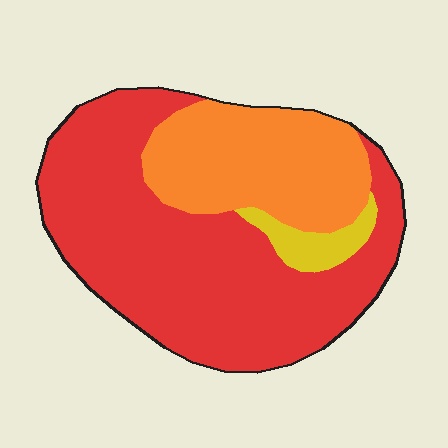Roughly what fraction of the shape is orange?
Orange covers roughly 30% of the shape.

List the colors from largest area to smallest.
From largest to smallest: red, orange, yellow.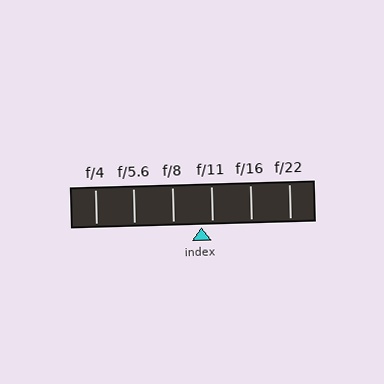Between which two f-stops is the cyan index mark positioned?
The index mark is between f/8 and f/11.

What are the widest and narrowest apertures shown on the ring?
The widest aperture shown is f/4 and the narrowest is f/22.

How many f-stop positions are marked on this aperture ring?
There are 6 f-stop positions marked.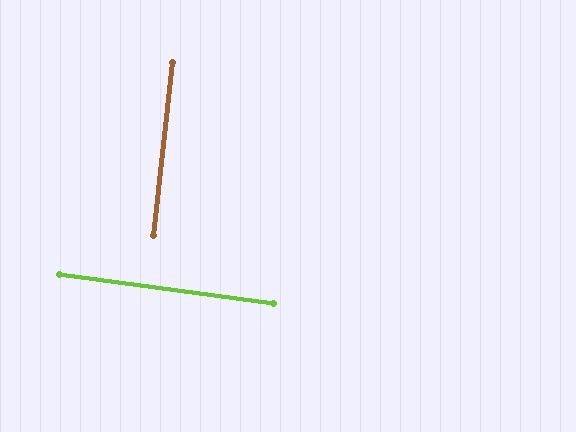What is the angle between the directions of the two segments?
Approximately 89 degrees.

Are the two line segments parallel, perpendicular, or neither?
Perpendicular — they meet at approximately 89°.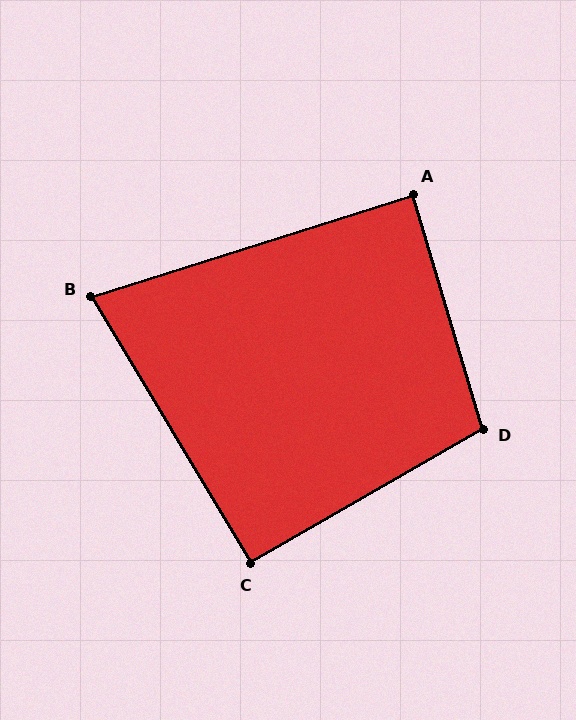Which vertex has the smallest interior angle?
B, at approximately 77 degrees.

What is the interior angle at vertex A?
Approximately 89 degrees (approximately right).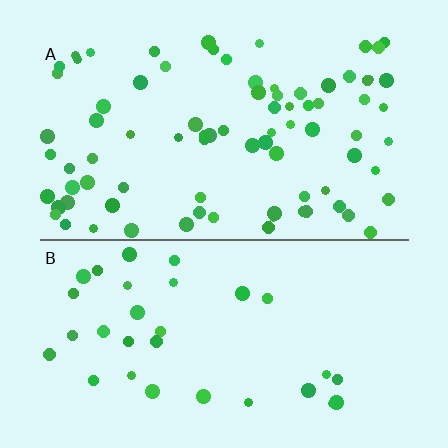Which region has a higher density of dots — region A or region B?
A (the top).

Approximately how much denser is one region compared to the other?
Approximately 2.6× — region A over region B.